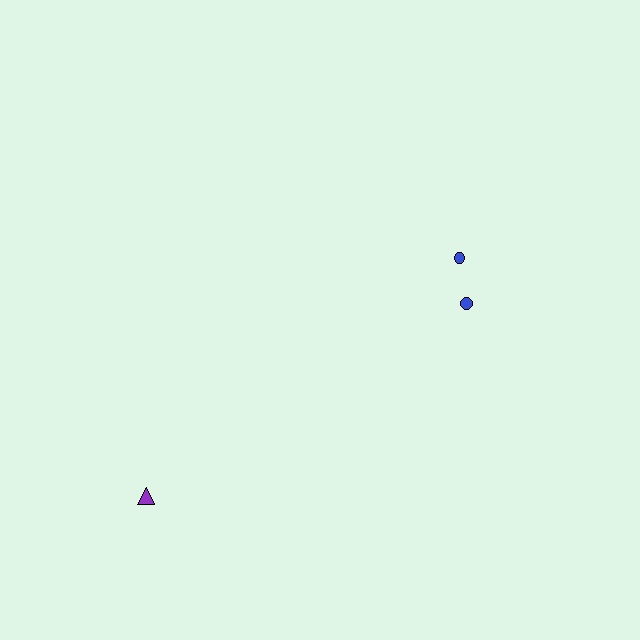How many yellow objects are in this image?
There are no yellow objects.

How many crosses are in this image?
There are no crosses.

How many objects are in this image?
There are 3 objects.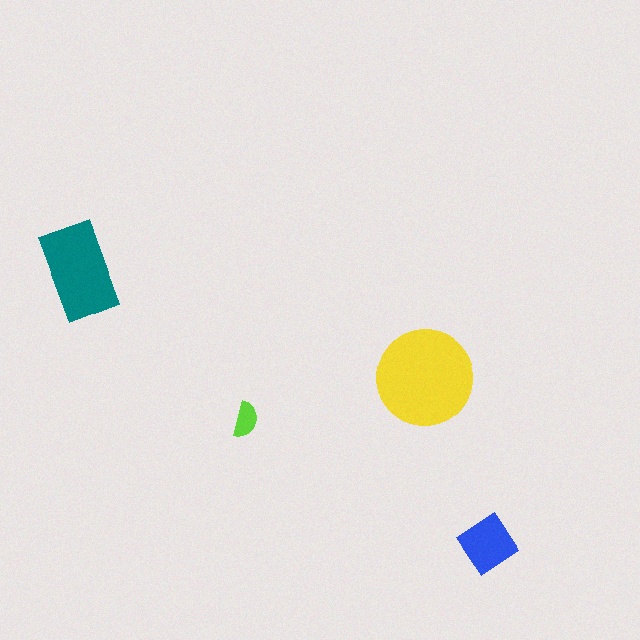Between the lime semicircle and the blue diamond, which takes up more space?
The blue diamond.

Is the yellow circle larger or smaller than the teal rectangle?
Larger.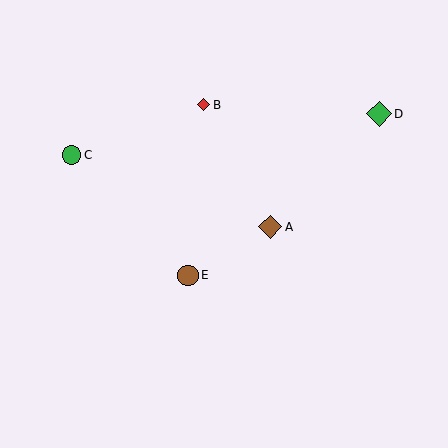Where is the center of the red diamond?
The center of the red diamond is at (203, 105).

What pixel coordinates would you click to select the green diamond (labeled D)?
Click at (379, 114) to select the green diamond D.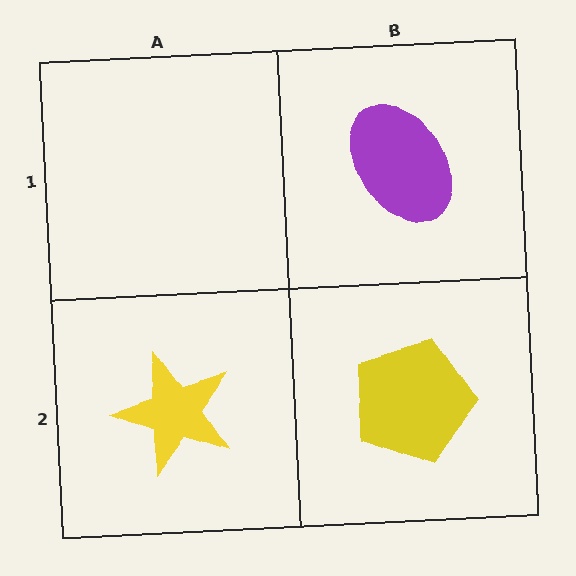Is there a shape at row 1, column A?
No, that cell is empty.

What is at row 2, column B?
A yellow pentagon.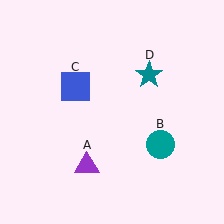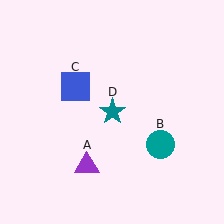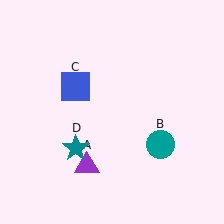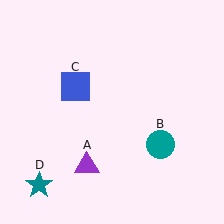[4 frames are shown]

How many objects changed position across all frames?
1 object changed position: teal star (object D).